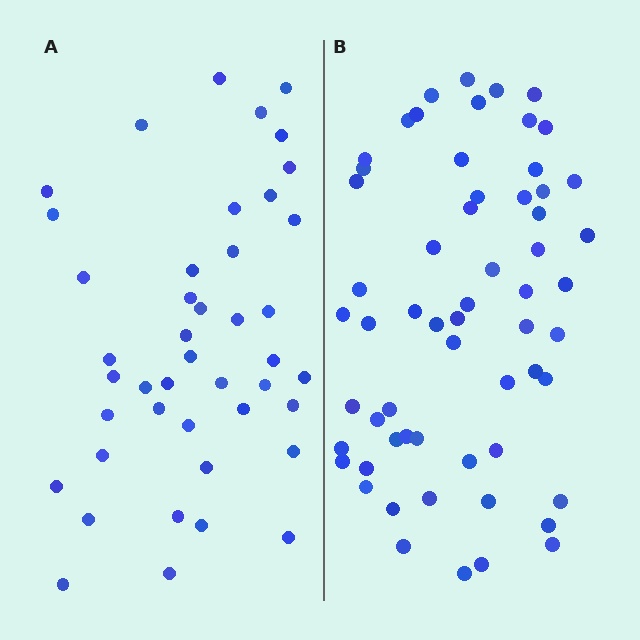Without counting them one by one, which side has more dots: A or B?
Region B (the right region) has more dots.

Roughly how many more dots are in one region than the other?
Region B has approximately 15 more dots than region A.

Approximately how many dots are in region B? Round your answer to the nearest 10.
About 60 dots.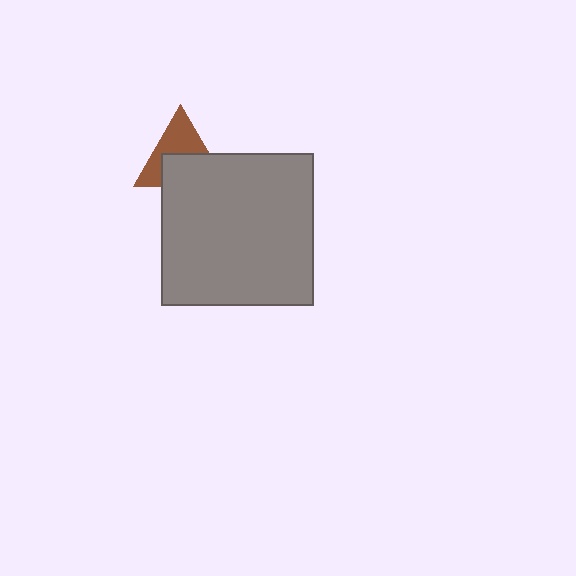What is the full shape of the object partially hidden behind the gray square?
The partially hidden object is a brown triangle.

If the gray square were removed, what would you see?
You would see the complete brown triangle.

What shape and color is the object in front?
The object in front is a gray square.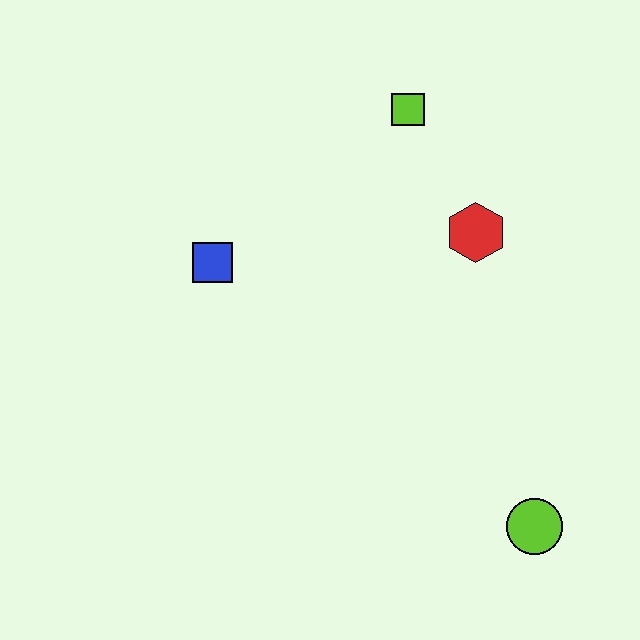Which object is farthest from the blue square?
The lime circle is farthest from the blue square.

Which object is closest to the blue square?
The lime square is closest to the blue square.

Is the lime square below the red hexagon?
No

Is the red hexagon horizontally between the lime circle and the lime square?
Yes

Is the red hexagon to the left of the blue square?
No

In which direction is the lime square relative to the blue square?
The lime square is to the right of the blue square.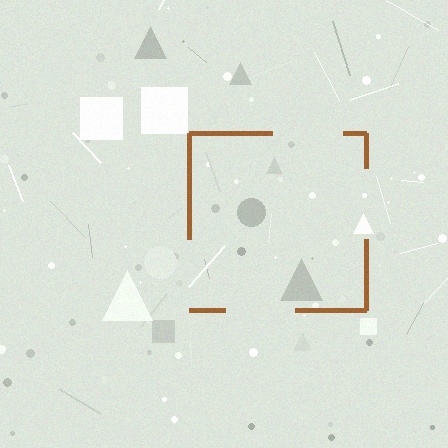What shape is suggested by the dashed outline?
The dashed outline suggests a square.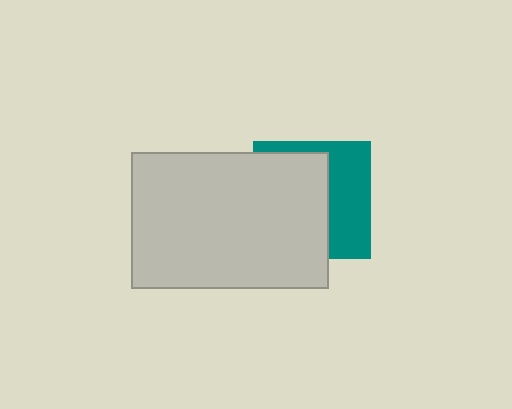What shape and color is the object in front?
The object in front is a light gray rectangle.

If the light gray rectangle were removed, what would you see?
You would see the complete teal square.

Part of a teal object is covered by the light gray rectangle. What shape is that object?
It is a square.